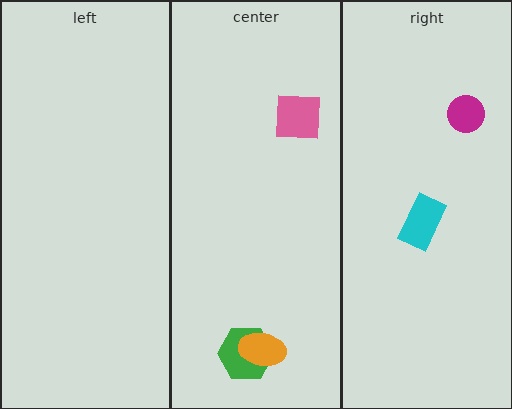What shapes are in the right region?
The magenta circle, the cyan rectangle.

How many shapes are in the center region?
3.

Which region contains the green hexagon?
The center region.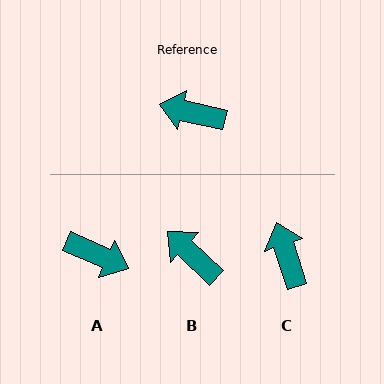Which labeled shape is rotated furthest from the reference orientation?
A, about 169 degrees away.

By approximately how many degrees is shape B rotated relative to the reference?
Approximately 31 degrees clockwise.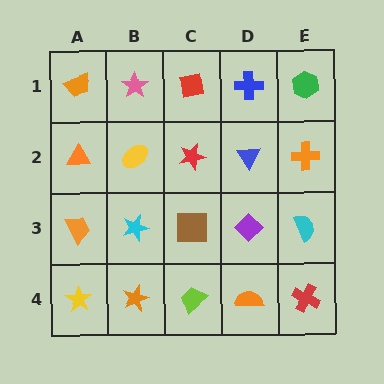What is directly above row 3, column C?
A red star.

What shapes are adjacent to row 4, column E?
A cyan semicircle (row 3, column E), an orange semicircle (row 4, column D).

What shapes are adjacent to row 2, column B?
A pink star (row 1, column B), a cyan star (row 3, column B), an orange triangle (row 2, column A), a red star (row 2, column C).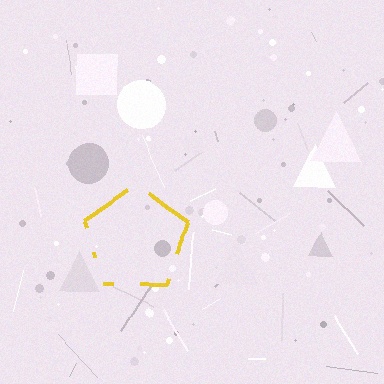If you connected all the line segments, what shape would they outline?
They would outline a pentagon.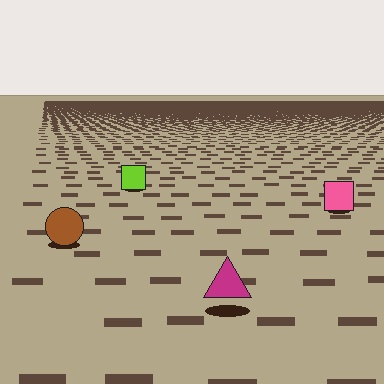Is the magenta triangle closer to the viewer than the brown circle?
Yes. The magenta triangle is closer — you can tell from the texture gradient: the ground texture is coarser near it.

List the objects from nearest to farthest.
From nearest to farthest: the magenta triangle, the brown circle, the pink square, the lime square.